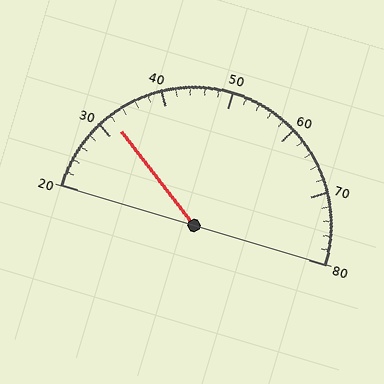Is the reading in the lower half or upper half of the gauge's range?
The reading is in the lower half of the range (20 to 80).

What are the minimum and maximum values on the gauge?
The gauge ranges from 20 to 80.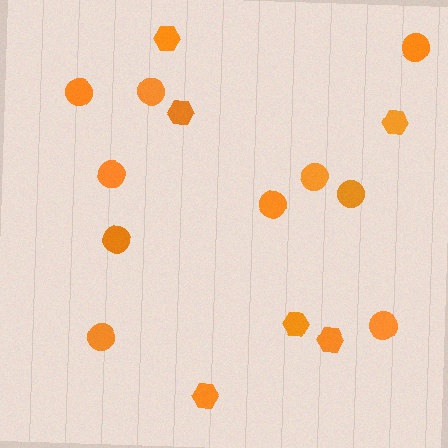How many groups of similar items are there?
There are 2 groups: one group of circles (10) and one group of hexagons (6).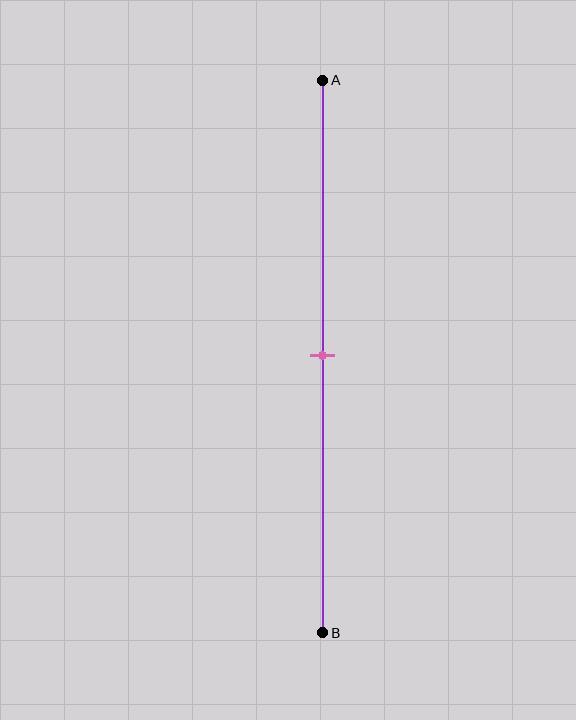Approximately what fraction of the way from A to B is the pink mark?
The pink mark is approximately 50% of the way from A to B.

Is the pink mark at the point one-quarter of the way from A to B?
No, the mark is at about 50% from A, not at the 25% one-quarter point.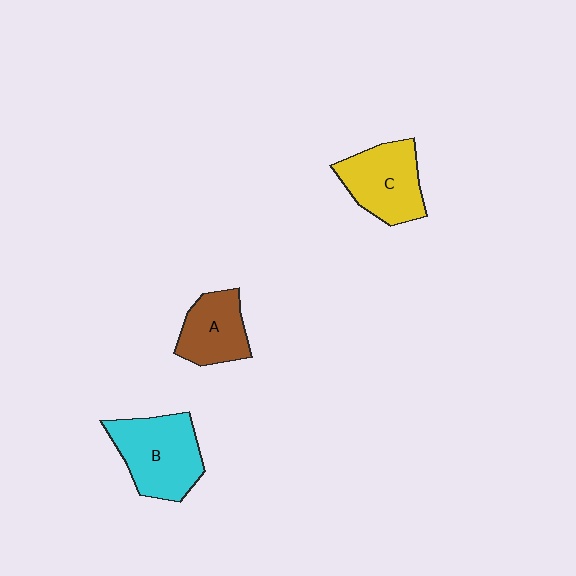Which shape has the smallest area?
Shape A (brown).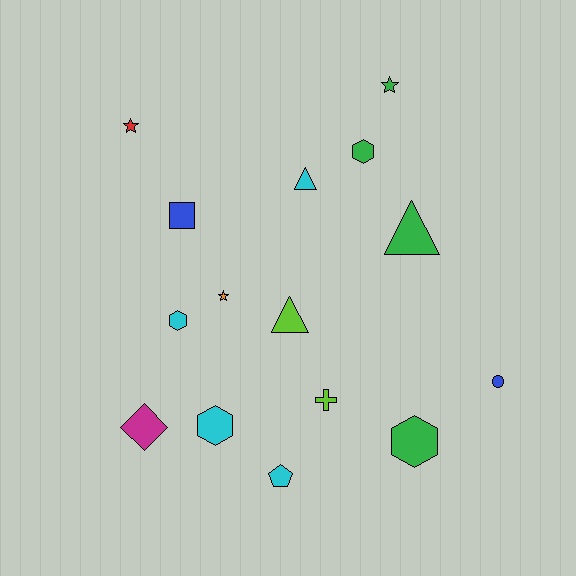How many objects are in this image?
There are 15 objects.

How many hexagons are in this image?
There are 4 hexagons.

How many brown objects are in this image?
There are no brown objects.